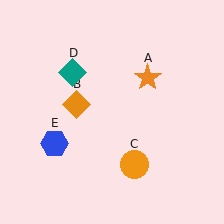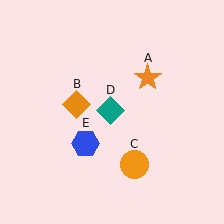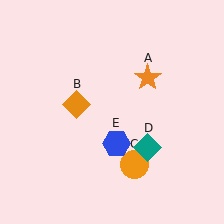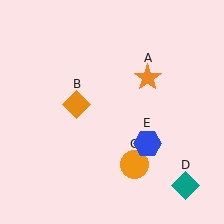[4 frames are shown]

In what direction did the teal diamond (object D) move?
The teal diamond (object D) moved down and to the right.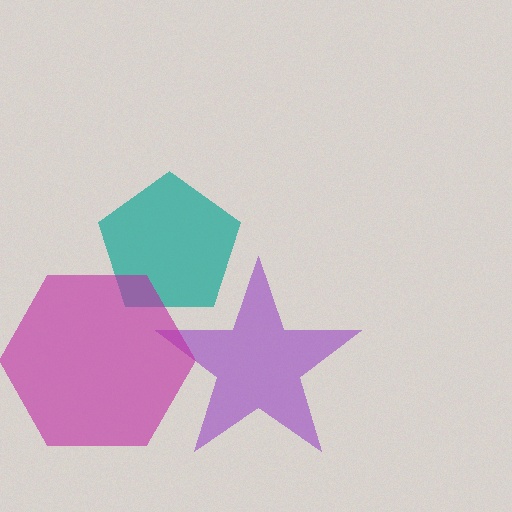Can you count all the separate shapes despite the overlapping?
Yes, there are 3 separate shapes.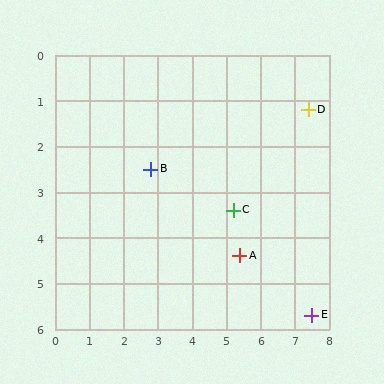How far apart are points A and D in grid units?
Points A and D are about 3.8 grid units apart.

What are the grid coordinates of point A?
Point A is at approximately (5.4, 4.4).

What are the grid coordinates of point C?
Point C is at approximately (5.2, 3.4).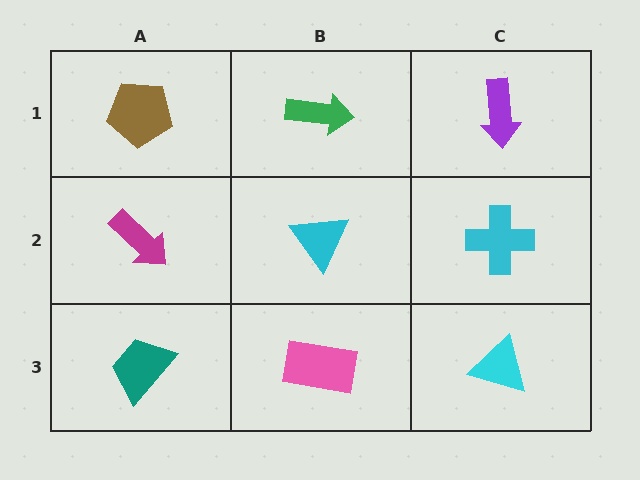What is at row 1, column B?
A green arrow.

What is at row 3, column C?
A cyan triangle.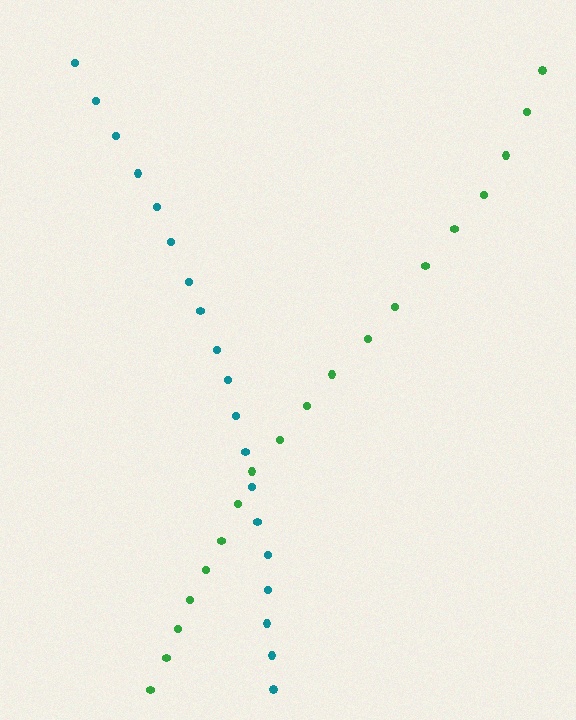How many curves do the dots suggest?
There are 2 distinct paths.